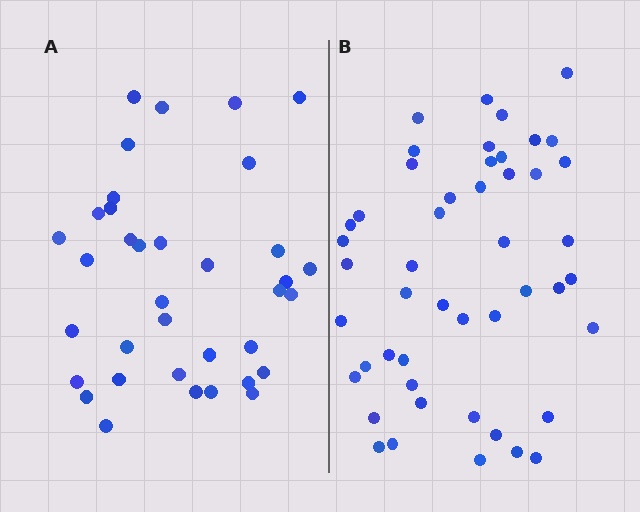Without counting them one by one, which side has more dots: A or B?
Region B (the right region) has more dots.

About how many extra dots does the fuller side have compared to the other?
Region B has roughly 12 or so more dots than region A.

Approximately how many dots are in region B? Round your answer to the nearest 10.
About 50 dots. (The exact count is 48, which rounds to 50.)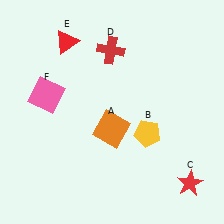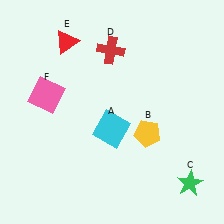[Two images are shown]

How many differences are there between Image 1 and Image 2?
There are 2 differences between the two images.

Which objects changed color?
A changed from orange to cyan. C changed from red to green.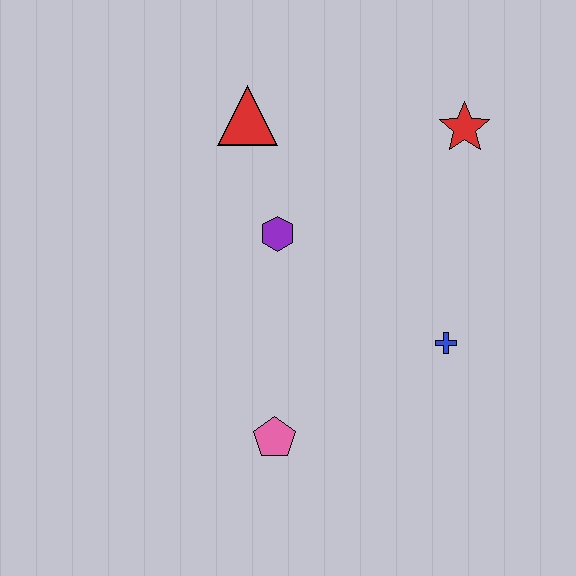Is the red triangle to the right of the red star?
No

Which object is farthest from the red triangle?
The pink pentagon is farthest from the red triangle.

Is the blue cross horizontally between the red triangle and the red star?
Yes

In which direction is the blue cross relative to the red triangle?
The blue cross is below the red triangle.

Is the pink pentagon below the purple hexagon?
Yes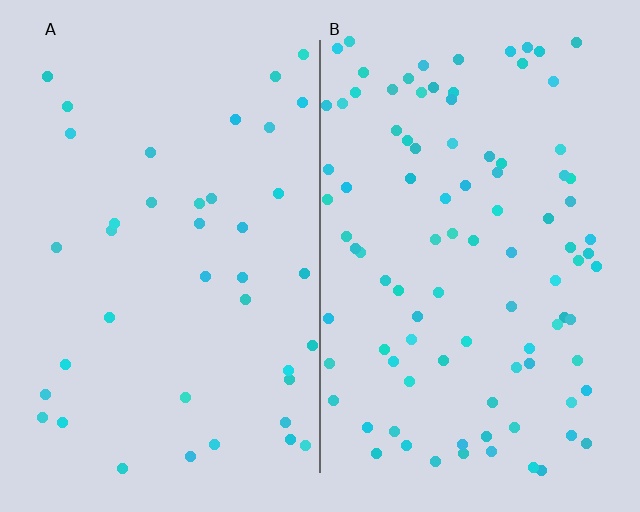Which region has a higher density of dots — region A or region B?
B (the right).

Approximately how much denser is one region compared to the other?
Approximately 2.4× — region B over region A.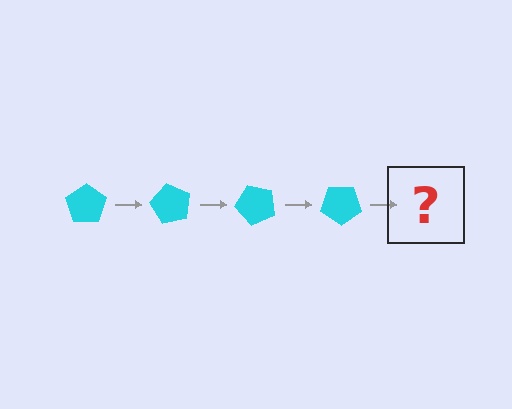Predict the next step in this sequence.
The next step is a cyan pentagon rotated 240 degrees.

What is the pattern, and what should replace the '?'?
The pattern is that the pentagon rotates 60 degrees each step. The '?' should be a cyan pentagon rotated 240 degrees.